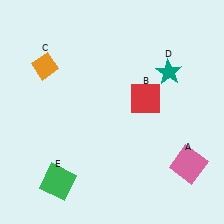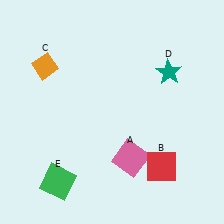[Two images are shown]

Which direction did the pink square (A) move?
The pink square (A) moved left.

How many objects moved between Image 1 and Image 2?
2 objects moved between the two images.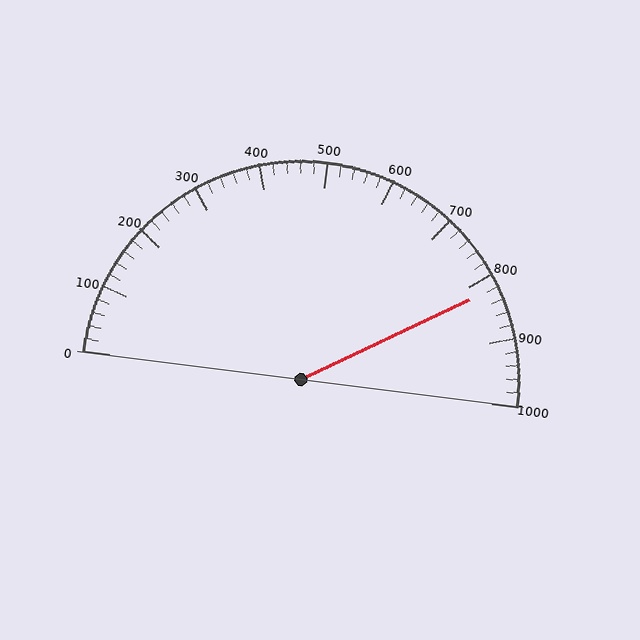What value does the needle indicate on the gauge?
The needle indicates approximately 820.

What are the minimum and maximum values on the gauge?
The gauge ranges from 0 to 1000.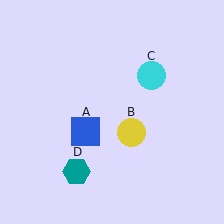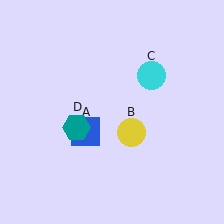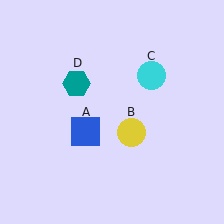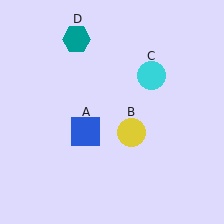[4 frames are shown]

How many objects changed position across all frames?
1 object changed position: teal hexagon (object D).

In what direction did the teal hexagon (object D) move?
The teal hexagon (object D) moved up.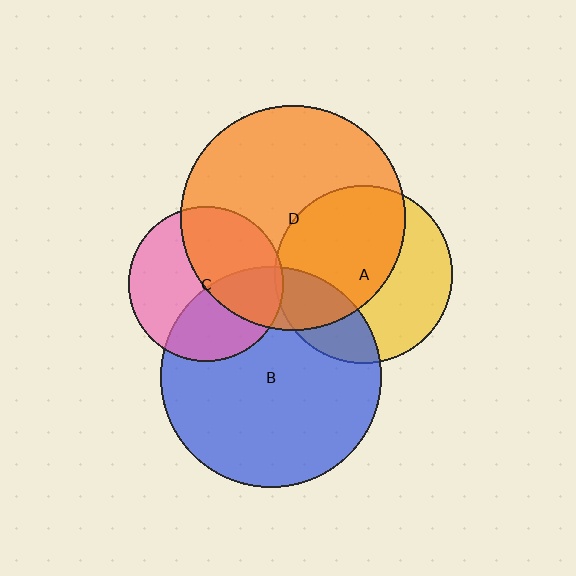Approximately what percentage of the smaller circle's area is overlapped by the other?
Approximately 45%.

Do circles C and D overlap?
Yes.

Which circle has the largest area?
Circle D (orange).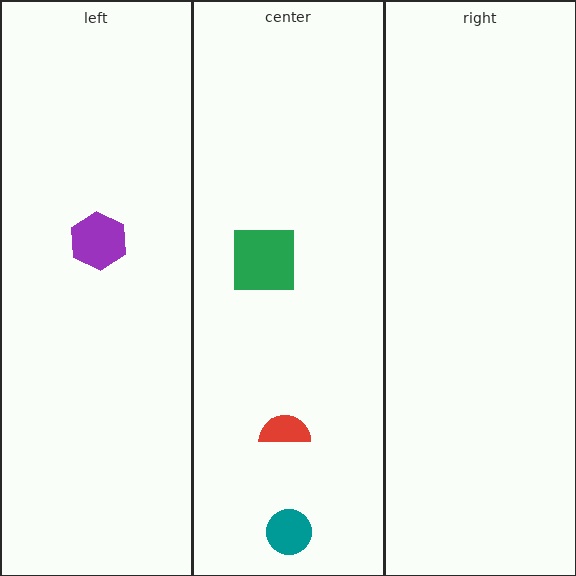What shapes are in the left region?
The purple hexagon.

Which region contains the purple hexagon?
The left region.